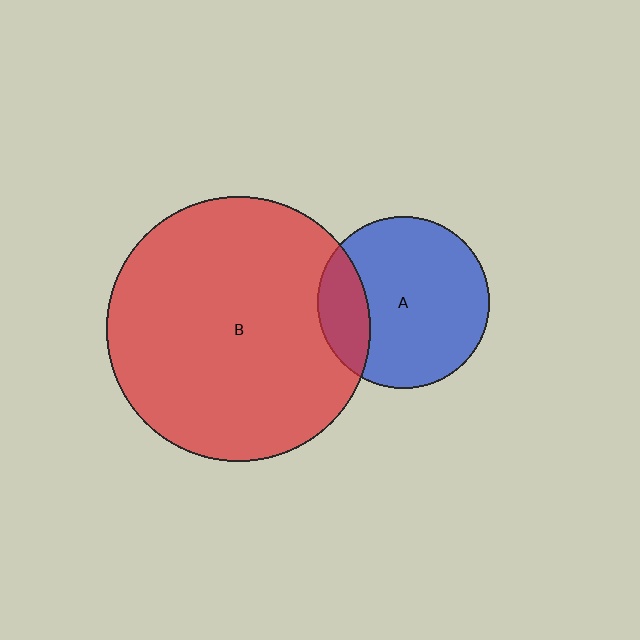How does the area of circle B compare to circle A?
Approximately 2.3 times.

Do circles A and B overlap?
Yes.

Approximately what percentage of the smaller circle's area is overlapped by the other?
Approximately 20%.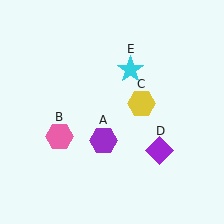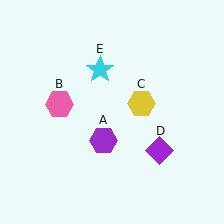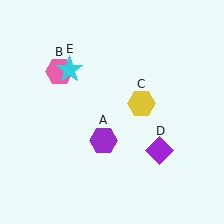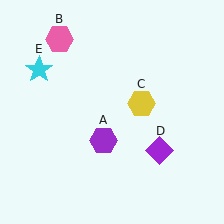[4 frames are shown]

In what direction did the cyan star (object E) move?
The cyan star (object E) moved left.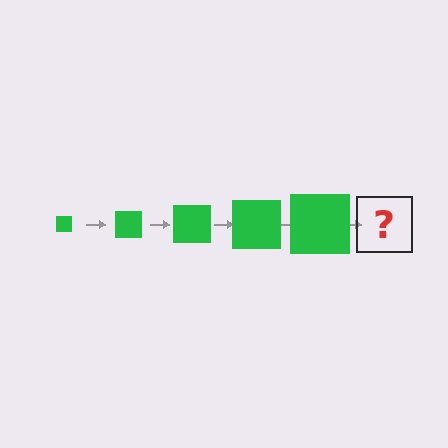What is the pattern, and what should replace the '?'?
The pattern is that the square gets progressively larger each step. The '?' should be a green square, larger than the previous one.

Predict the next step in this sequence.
The next step is a green square, larger than the previous one.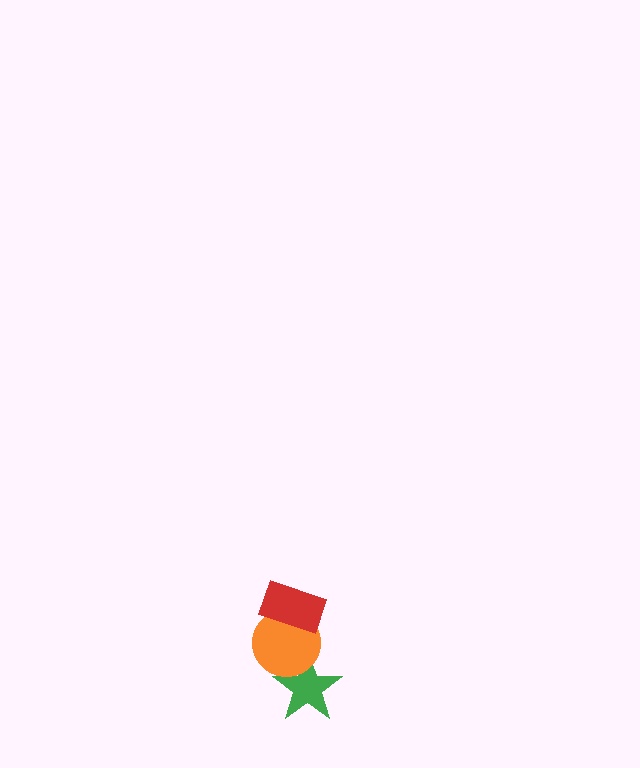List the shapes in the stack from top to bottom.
From top to bottom: the red rectangle, the orange circle, the green star.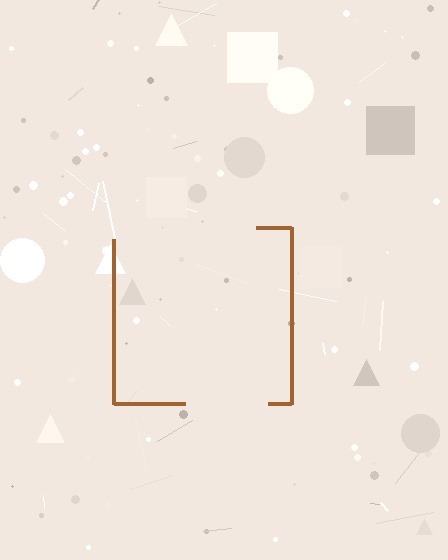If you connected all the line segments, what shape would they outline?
They would outline a square.